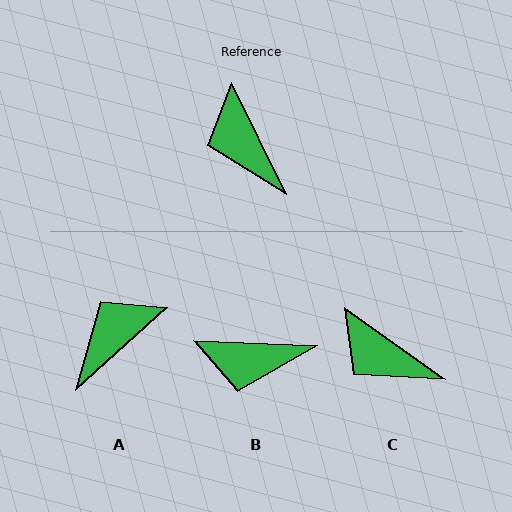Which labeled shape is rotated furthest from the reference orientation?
A, about 74 degrees away.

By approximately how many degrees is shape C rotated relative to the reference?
Approximately 29 degrees counter-clockwise.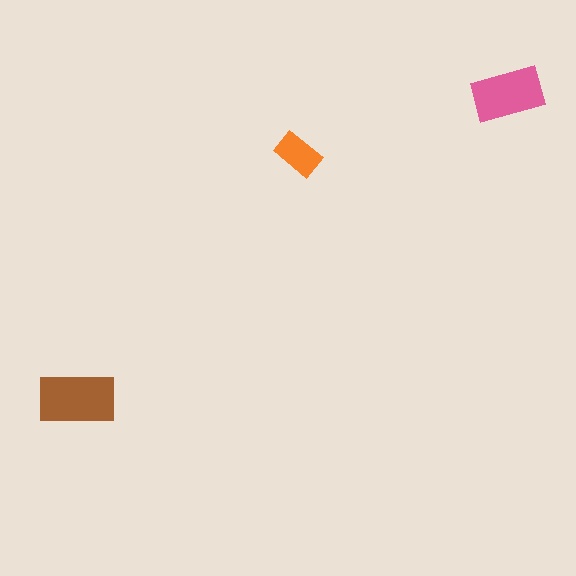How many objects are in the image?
There are 3 objects in the image.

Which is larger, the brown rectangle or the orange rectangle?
The brown one.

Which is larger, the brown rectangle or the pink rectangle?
The brown one.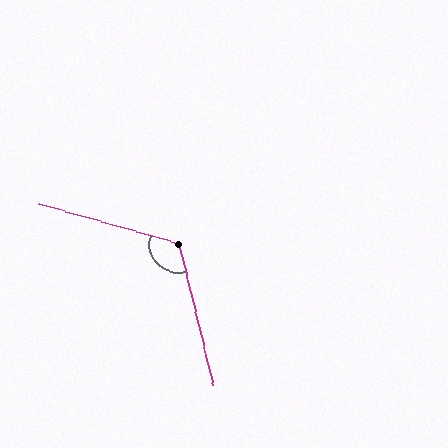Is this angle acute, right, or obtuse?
It is obtuse.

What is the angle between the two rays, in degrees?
Approximately 120 degrees.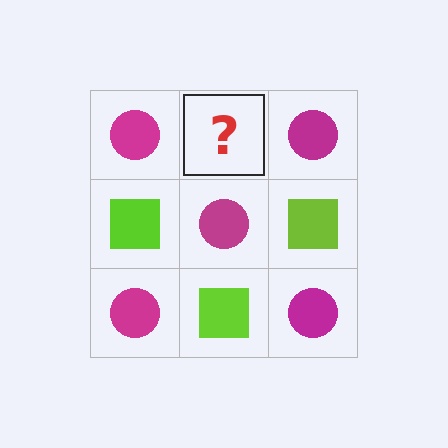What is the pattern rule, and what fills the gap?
The rule is that it alternates magenta circle and lime square in a checkerboard pattern. The gap should be filled with a lime square.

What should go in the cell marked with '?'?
The missing cell should contain a lime square.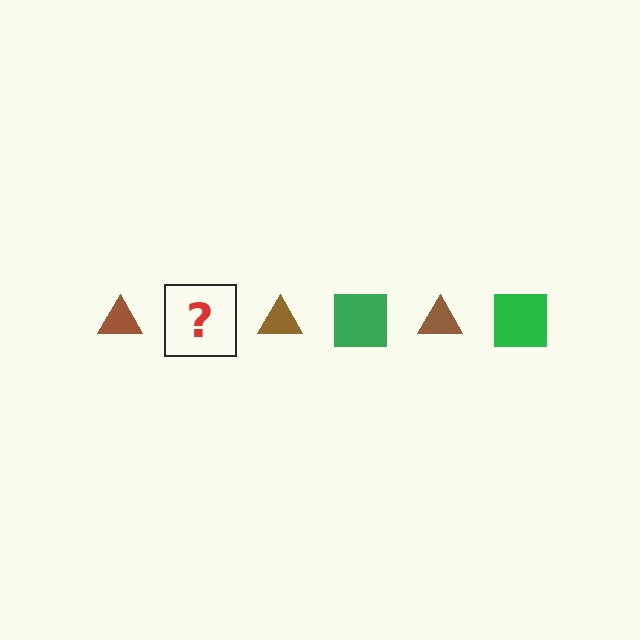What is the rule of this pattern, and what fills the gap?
The rule is that the pattern alternates between brown triangle and green square. The gap should be filled with a green square.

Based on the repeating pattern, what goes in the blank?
The blank should be a green square.